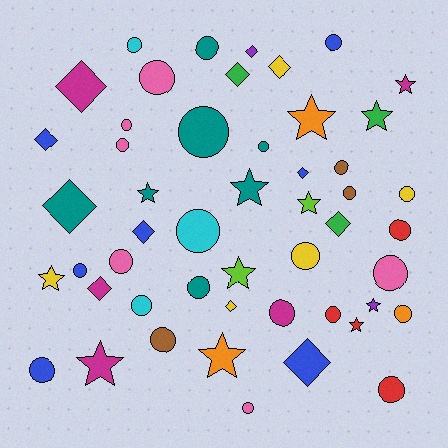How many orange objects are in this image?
There are 3 orange objects.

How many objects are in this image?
There are 50 objects.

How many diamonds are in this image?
There are 12 diamonds.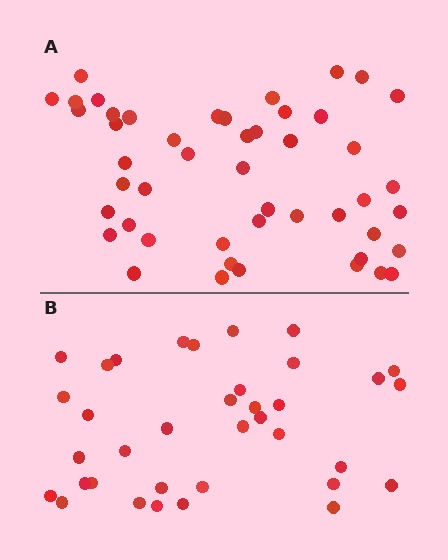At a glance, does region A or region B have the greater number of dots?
Region A (the top region) has more dots.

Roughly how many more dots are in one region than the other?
Region A has roughly 12 or so more dots than region B.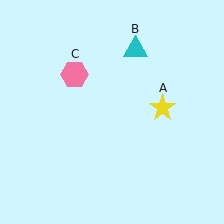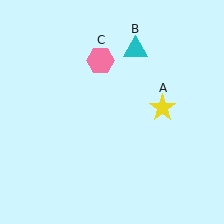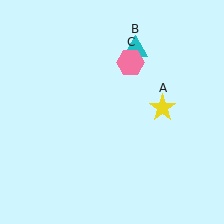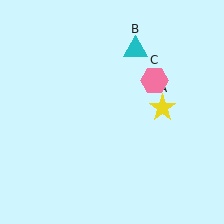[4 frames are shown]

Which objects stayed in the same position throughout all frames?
Yellow star (object A) and cyan triangle (object B) remained stationary.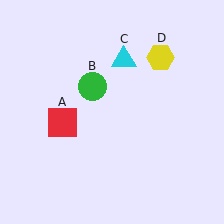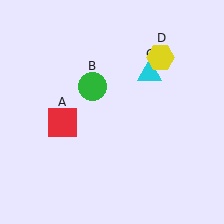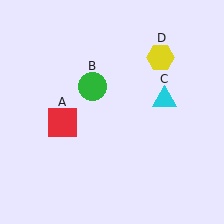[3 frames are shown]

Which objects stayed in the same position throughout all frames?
Red square (object A) and green circle (object B) and yellow hexagon (object D) remained stationary.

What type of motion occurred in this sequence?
The cyan triangle (object C) rotated clockwise around the center of the scene.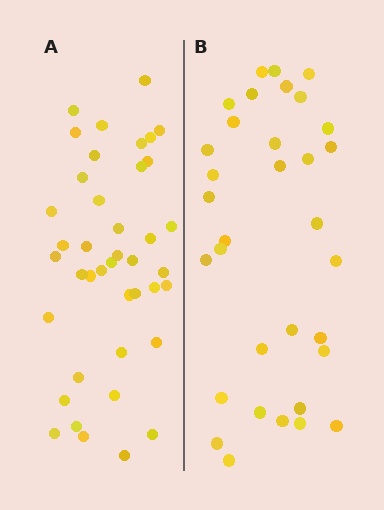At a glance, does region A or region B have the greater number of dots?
Region A (the left region) has more dots.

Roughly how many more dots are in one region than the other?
Region A has roughly 8 or so more dots than region B.